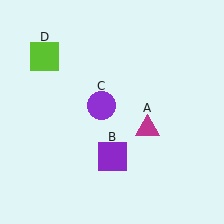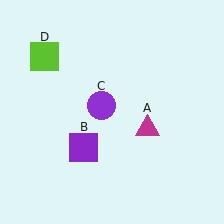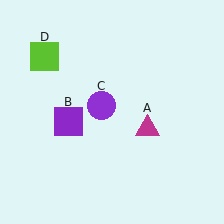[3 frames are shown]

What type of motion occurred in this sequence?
The purple square (object B) rotated clockwise around the center of the scene.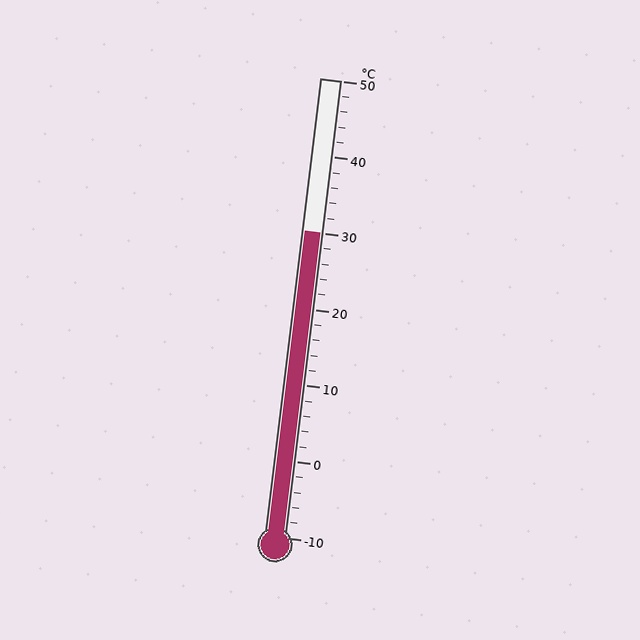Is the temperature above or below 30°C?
The temperature is at 30°C.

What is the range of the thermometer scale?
The thermometer scale ranges from -10°C to 50°C.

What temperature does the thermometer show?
The thermometer shows approximately 30°C.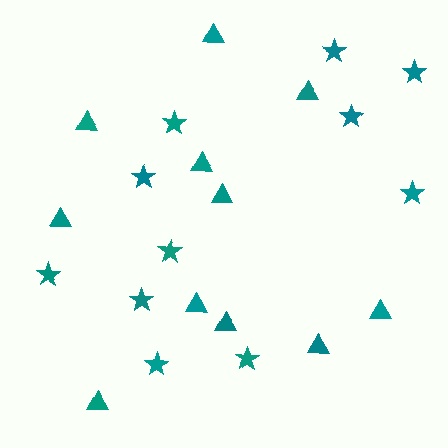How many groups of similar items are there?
There are 2 groups: one group of stars (11) and one group of triangles (11).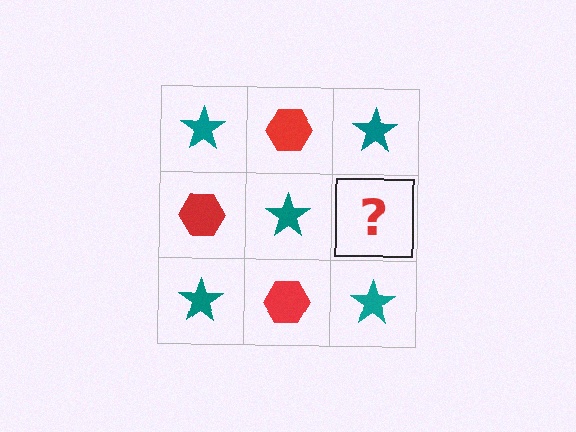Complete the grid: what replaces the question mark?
The question mark should be replaced with a red hexagon.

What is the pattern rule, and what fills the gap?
The rule is that it alternates teal star and red hexagon in a checkerboard pattern. The gap should be filled with a red hexagon.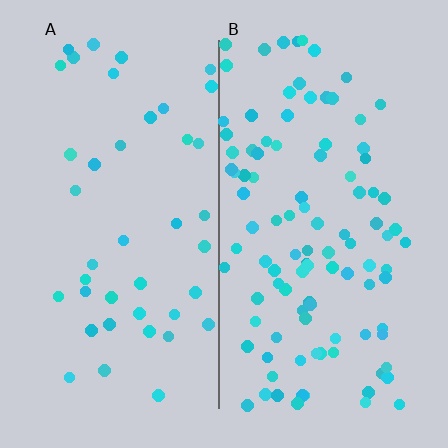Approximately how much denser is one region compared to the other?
Approximately 2.5× — region B over region A.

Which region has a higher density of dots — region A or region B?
B (the right).